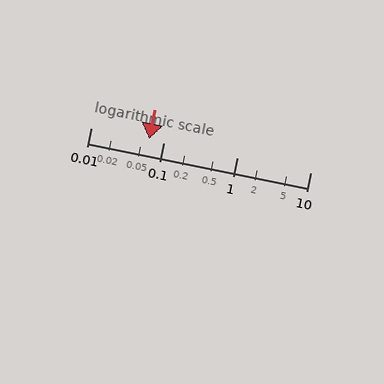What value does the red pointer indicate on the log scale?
The pointer indicates approximately 0.063.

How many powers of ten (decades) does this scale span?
The scale spans 3 decades, from 0.01 to 10.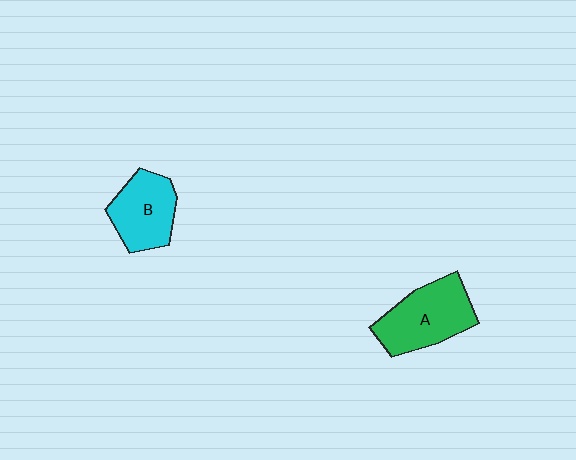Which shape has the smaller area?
Shape B (cyan).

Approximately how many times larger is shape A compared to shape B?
Approximately 1.2 times.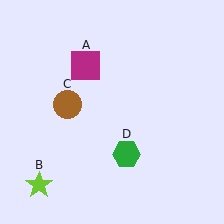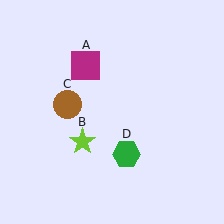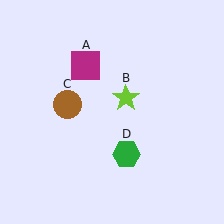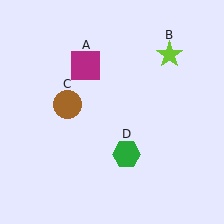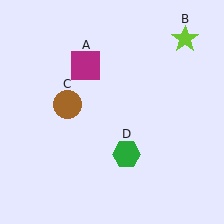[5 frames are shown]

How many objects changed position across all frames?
1 object changed position: lime star (object B).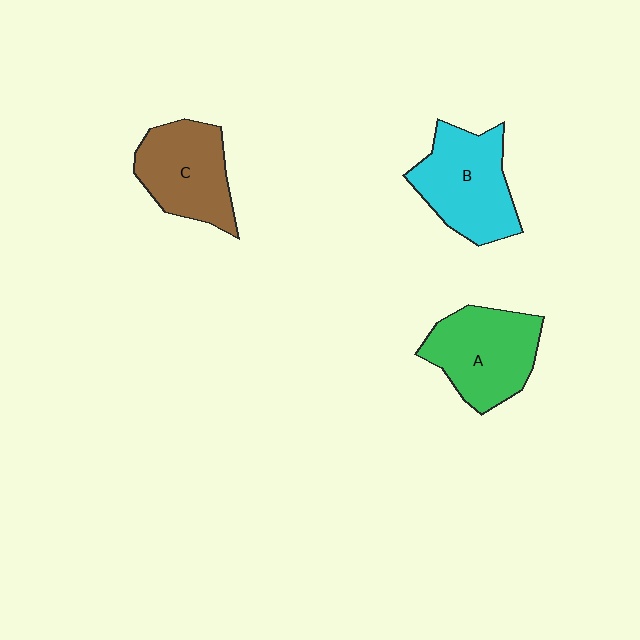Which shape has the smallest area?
Shape C (brown).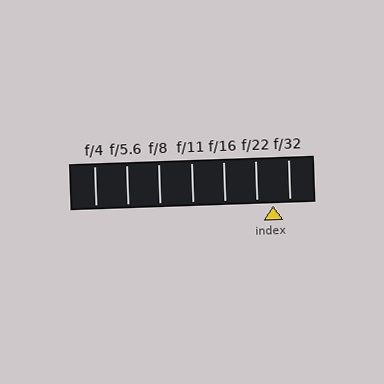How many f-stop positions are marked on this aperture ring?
There are 7 f-stop positions marked.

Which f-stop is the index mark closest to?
The index mark is closest to f/22.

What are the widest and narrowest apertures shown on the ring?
The widest aperture shown is f/4 and the narrowest is f/32.